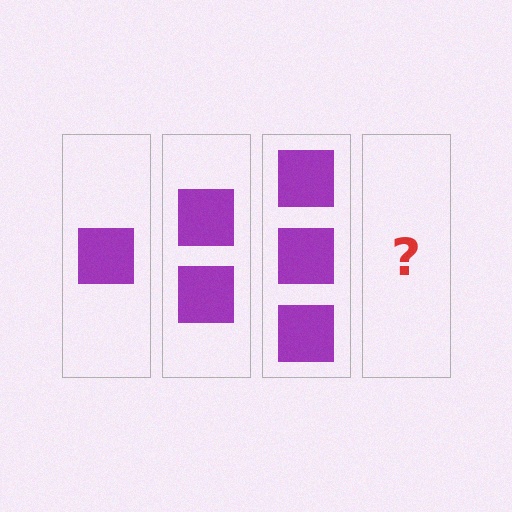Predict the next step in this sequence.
The next step is 4 squares.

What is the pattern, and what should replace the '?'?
The pattern is that each step adds one more square. The '?' should be 4 squares.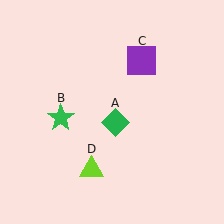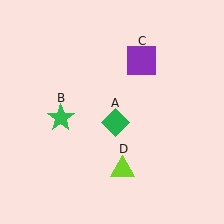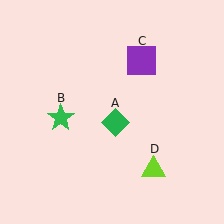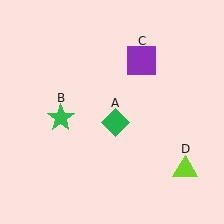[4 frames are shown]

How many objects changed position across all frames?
1 object changed position: lime triangle (object D).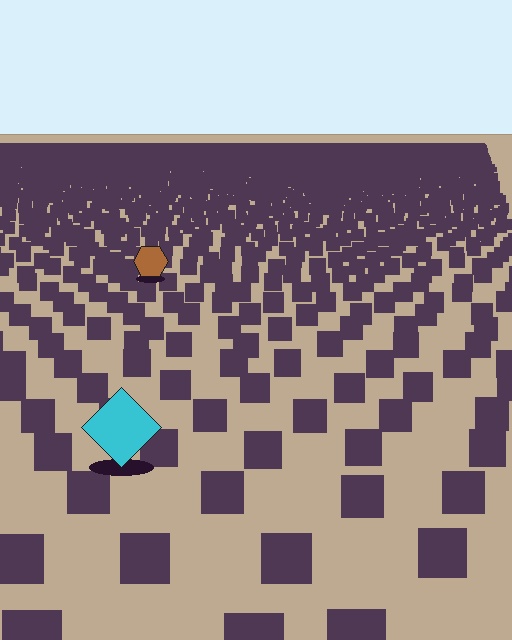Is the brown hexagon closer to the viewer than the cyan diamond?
No. The cyan diamond is closer — you can tell from the texture gradient: the ground texture is coarser near it.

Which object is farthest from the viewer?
The brown hexagon is farthest from the viewer. It appears smaller and the ground texture around it is denser.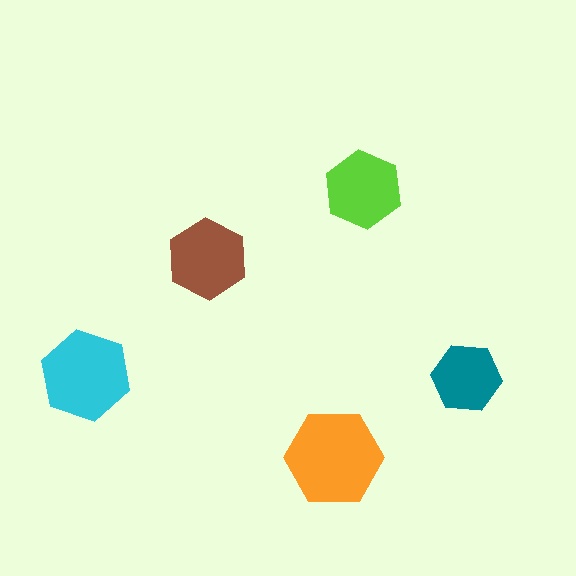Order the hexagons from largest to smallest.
the orange one, the cyan one, the brown one, the lime one, the teal one.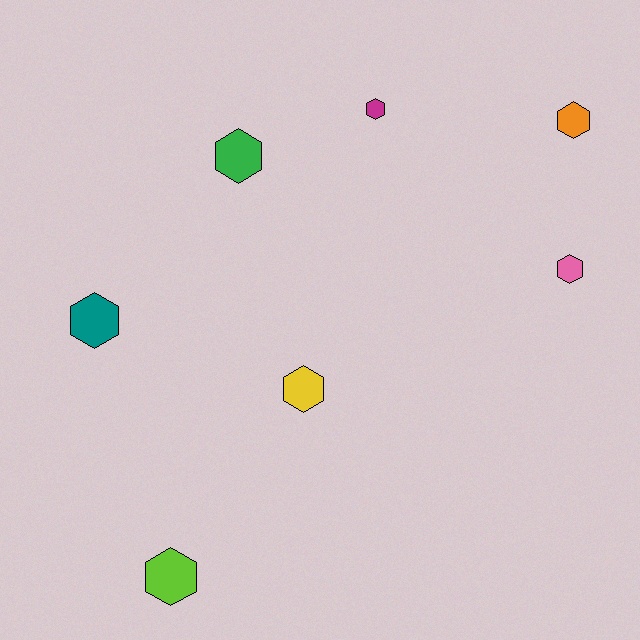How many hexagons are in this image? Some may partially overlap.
There are 7 hexagons.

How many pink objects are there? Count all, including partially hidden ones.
There is 1 pink object.